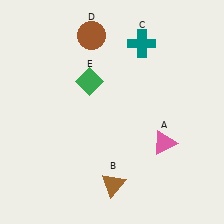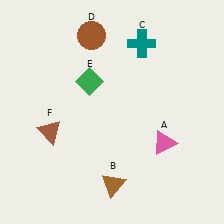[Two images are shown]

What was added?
A brown triangle (F) was added in Image 2.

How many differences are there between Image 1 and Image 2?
There is 1 difference between the two images.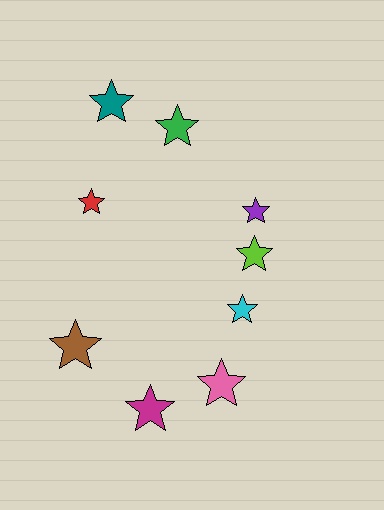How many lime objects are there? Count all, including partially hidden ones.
There is 1 lime object.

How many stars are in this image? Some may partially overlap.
There are 9 stars.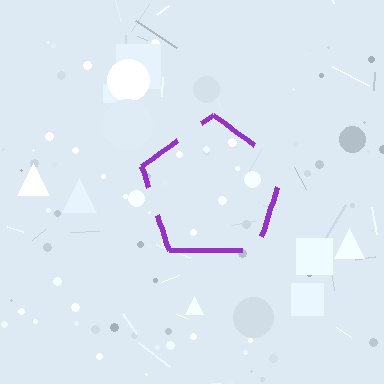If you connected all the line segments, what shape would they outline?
They would outline a pentagon.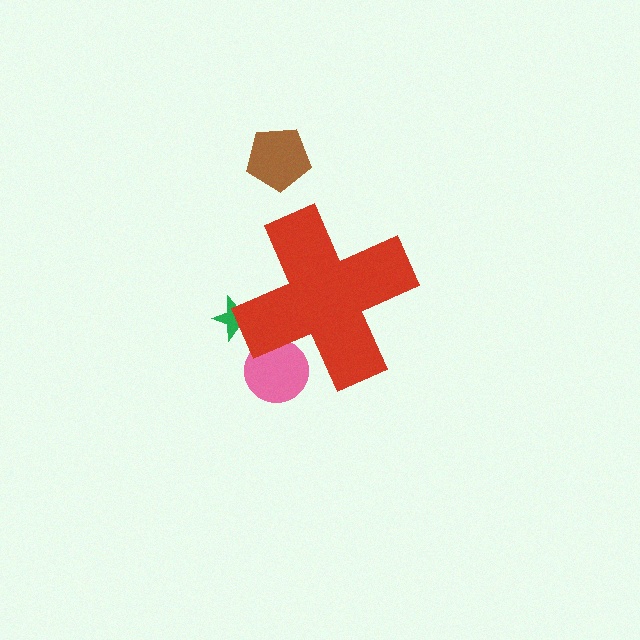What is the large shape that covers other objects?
A red cross.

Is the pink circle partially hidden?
Yes, the pink circle is partially hidden behind the red cross.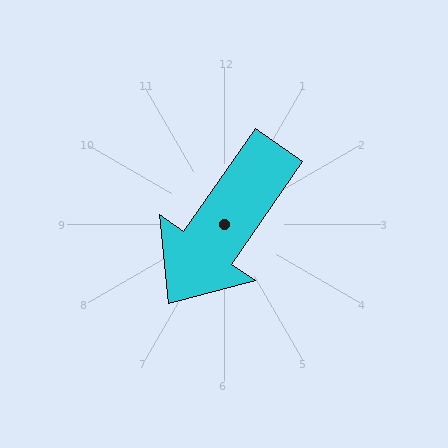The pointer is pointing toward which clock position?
Roughly 7 o'clock.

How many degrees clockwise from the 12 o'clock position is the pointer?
Approximately 215 degrees.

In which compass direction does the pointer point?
Southwest.